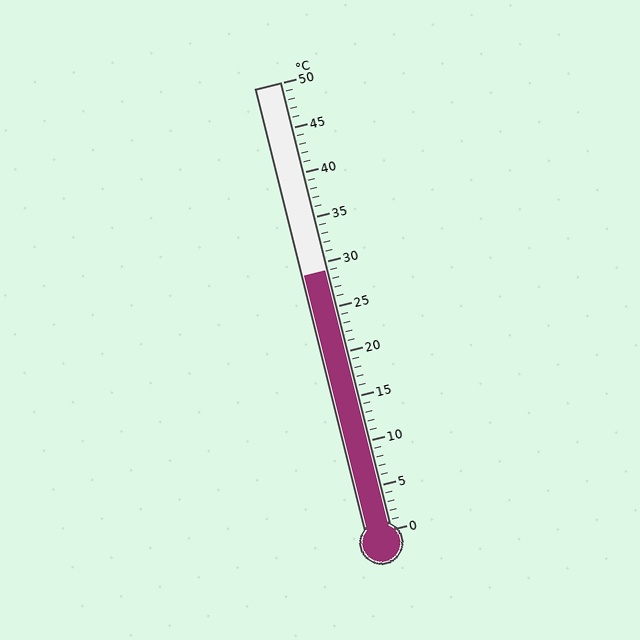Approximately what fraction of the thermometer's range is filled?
The thermometer is filled to approximately 60% of its range.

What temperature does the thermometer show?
The thermometer shows approximately 29°C.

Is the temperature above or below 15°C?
The temperature is above 15°C.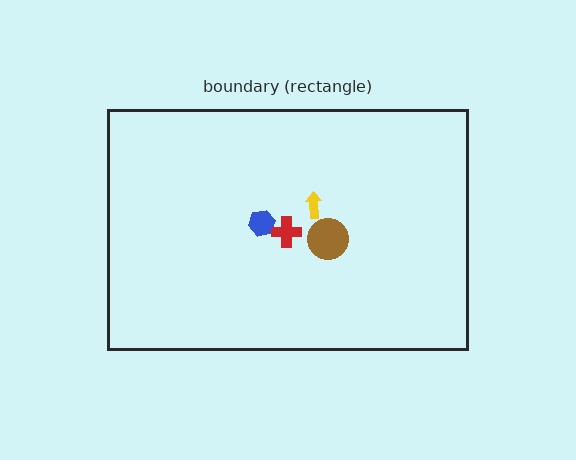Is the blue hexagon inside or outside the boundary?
Inside.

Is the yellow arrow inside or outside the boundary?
Inside.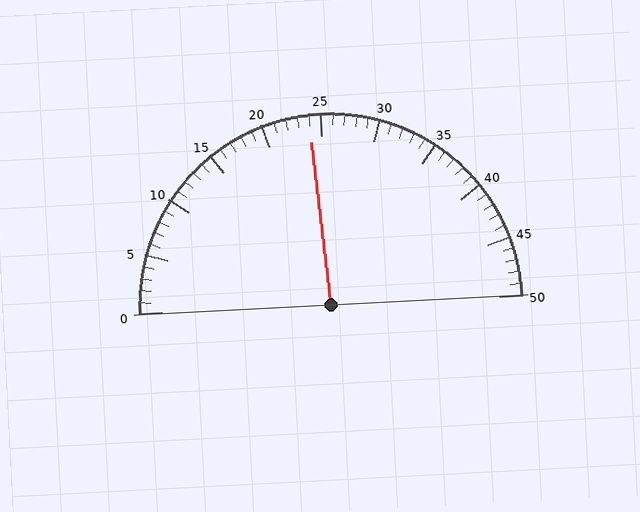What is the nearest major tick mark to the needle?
The nearest major tick mark is 25.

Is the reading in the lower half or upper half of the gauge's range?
The reading is in the lower half of the range (0 to 50).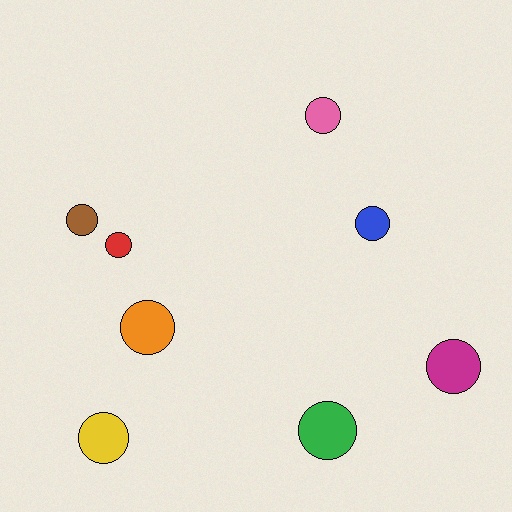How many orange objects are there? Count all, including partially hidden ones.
There is 1 orange object.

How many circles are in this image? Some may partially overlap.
There are 8 circles.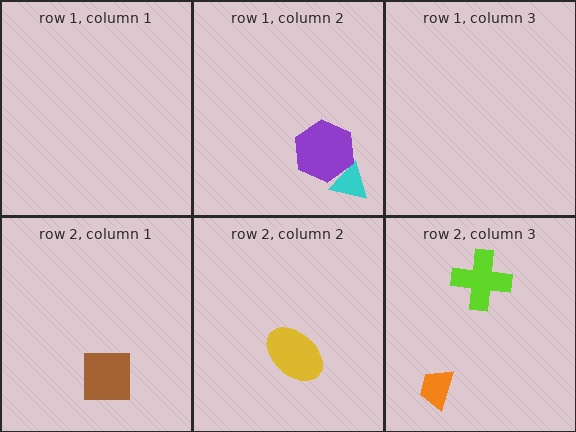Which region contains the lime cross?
The row 2, column 3 region.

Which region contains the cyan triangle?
The row 1, column 2 region.